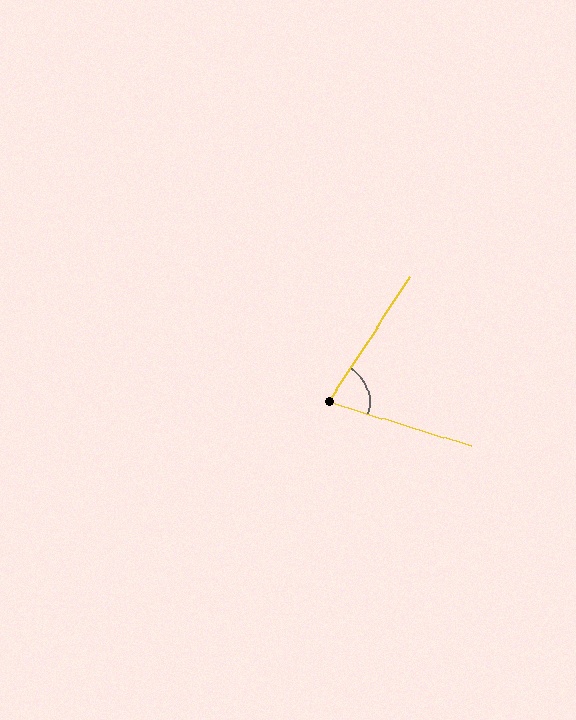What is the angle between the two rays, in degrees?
Approximately 74 degrees.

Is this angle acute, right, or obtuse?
It is acute.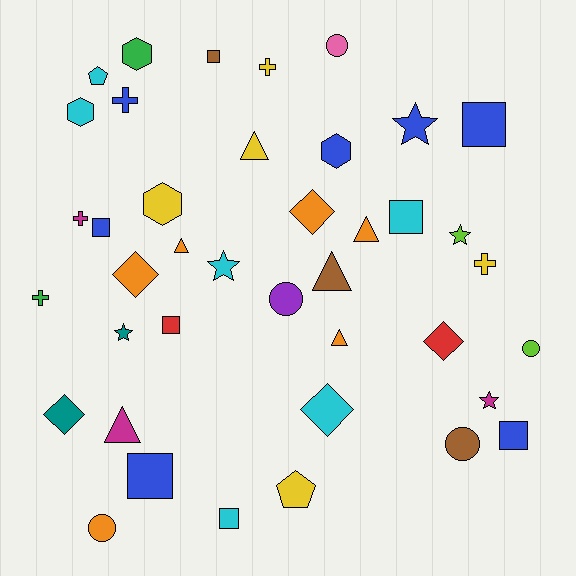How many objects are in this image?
There are 40 objects.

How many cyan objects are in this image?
There are 6 cyan objects.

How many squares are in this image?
There are 8 squares.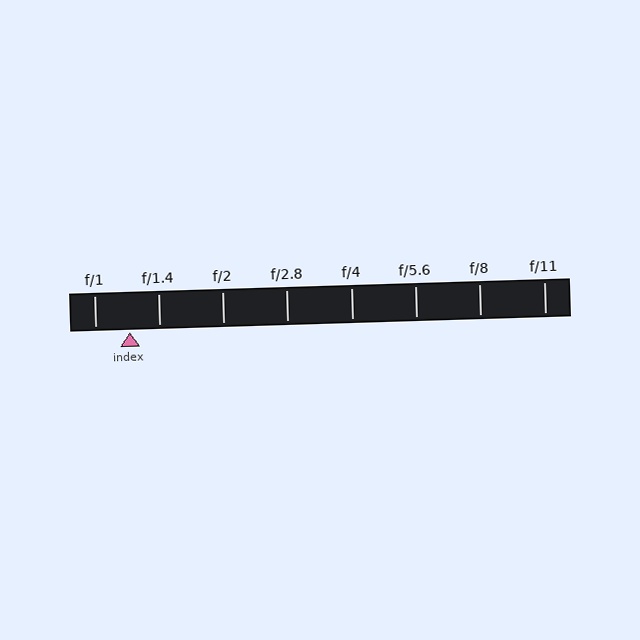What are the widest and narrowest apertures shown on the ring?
The widest aperture shown is f/1 and the narrowest is f/11.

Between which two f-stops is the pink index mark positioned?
The index mark is between f/1 and f/1.4.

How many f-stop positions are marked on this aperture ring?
There are 8 f-stop positions marked.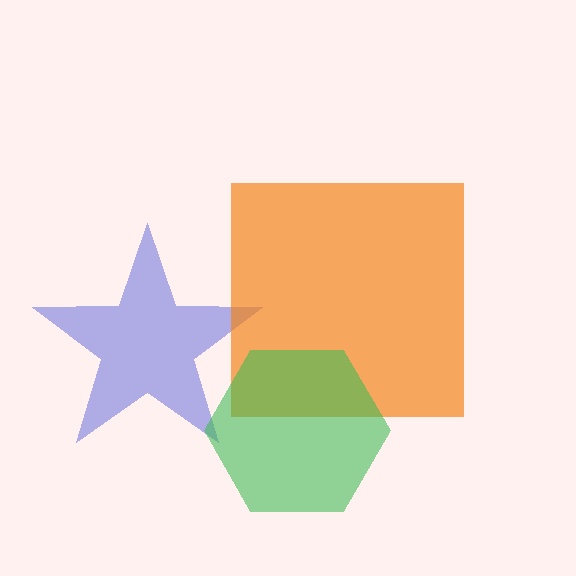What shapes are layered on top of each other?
The layered shapes are: a blue star, an orange square, a green hexagon.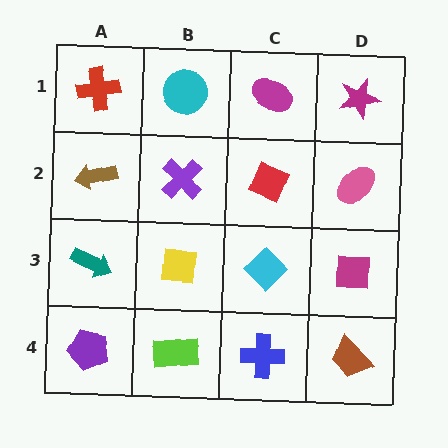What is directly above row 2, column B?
A cyan circle.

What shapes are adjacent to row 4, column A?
A teal arrow (row 3, column A), a lime rectangle (row 4, column B).